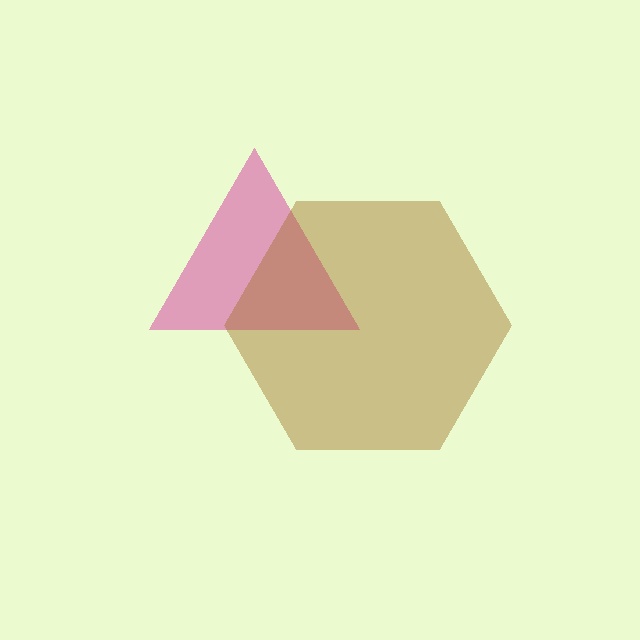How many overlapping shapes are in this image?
There are 2 overlapping shapes in the image.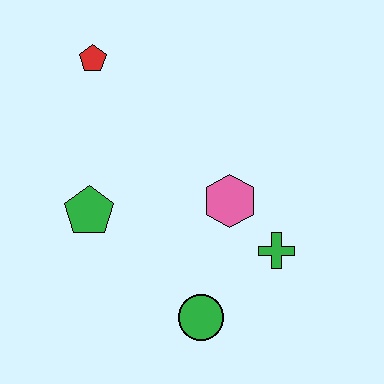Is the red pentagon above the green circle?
Yes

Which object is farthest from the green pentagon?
The green cross is farthest from the green pentagon.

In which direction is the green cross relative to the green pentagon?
The green cross is to the right of the green pentagon.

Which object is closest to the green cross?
The pink hexagon is closest to the green cross.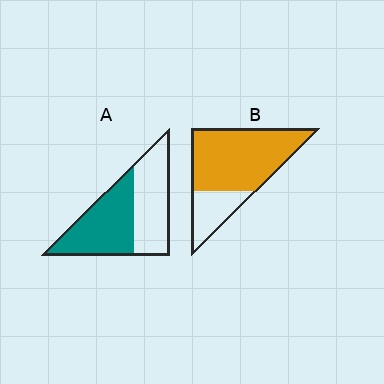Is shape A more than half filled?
Roughly half.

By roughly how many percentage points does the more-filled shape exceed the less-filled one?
By roughly 20 percentage points (B over A).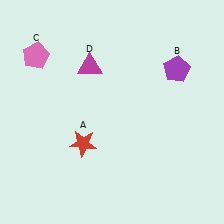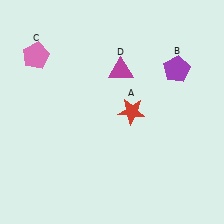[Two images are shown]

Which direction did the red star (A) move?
The red star (A) moved right.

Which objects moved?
The objects that moved are: the red star (A), the magenta triangle (D).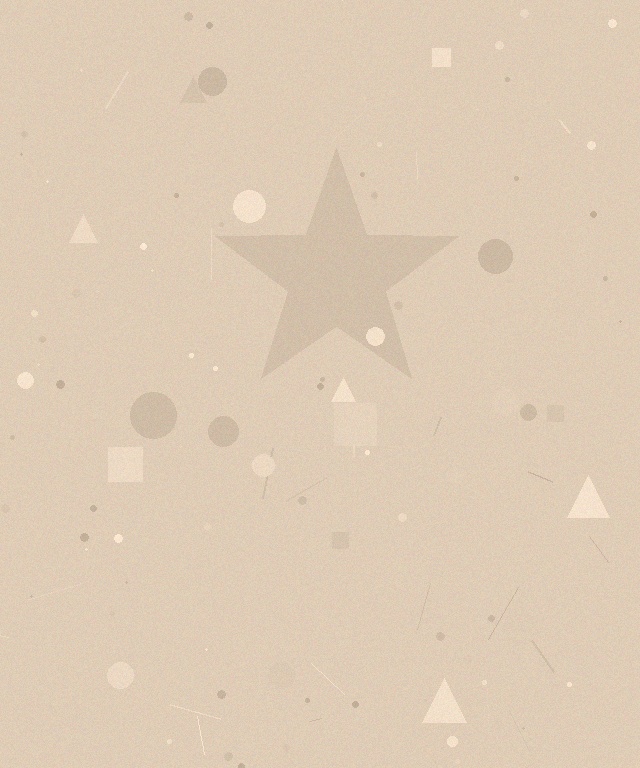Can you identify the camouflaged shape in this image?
The camouflaged shape is a star.